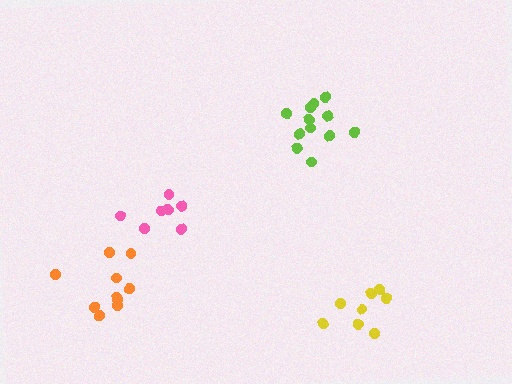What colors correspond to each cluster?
The clusters are colored: pink, yellow, orange, lime.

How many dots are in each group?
Group 1: 7 dots, Group 2: 8 dots, Group 3: 10 dots, Group 4: 12 dots (37 total).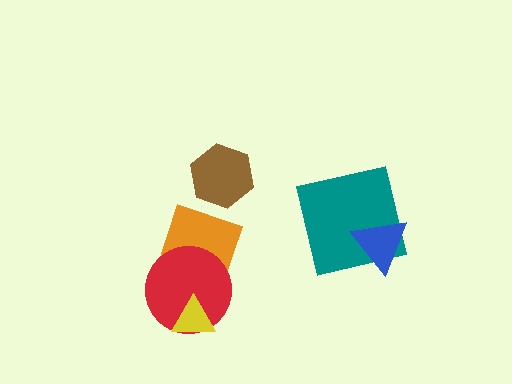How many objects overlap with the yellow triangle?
1 object overlaps with the yellow triangle.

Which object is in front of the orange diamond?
The red circle is in front of the orange diamond.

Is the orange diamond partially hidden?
Yes, it is partially covered by another shape.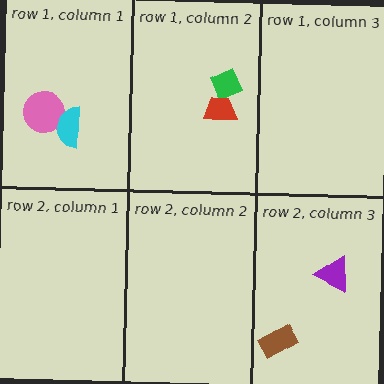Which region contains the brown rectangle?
The row 2, column 3 region.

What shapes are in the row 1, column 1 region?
The pink circle, the cyan semicircle.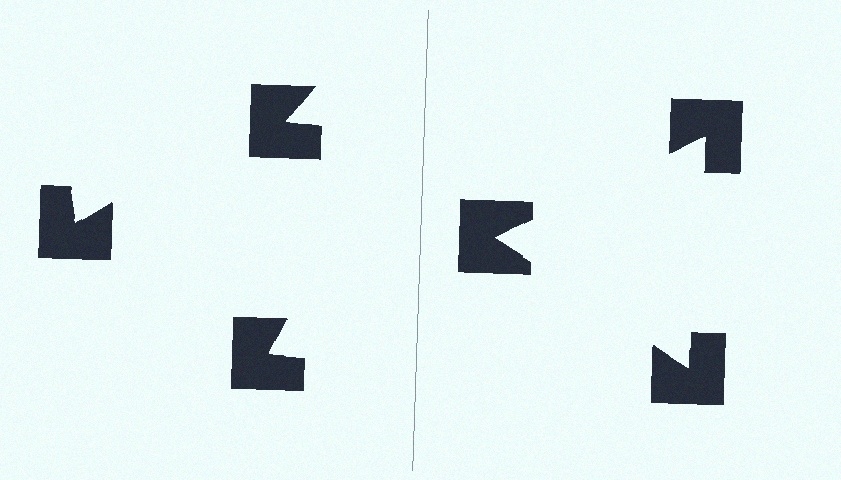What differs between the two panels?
The notched squares are positioned identically on both sides; only the wedge orientations differ. On the right they align to a triangle; on the left they are misaligned.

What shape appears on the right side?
An illusory triangle.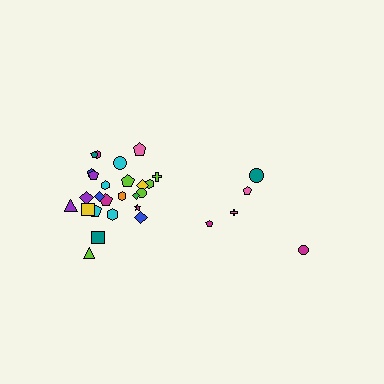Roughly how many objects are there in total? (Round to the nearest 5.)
Roughly 30 objects in total.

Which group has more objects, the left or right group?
The left group.